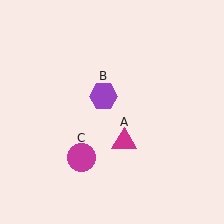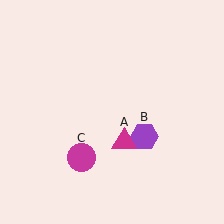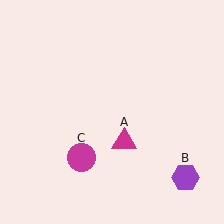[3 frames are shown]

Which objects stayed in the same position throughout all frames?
Magenta triangle (object A) and magenta circle (object C) remained stationary.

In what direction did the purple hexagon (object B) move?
The purple hexagon (object B) moved down and to the right.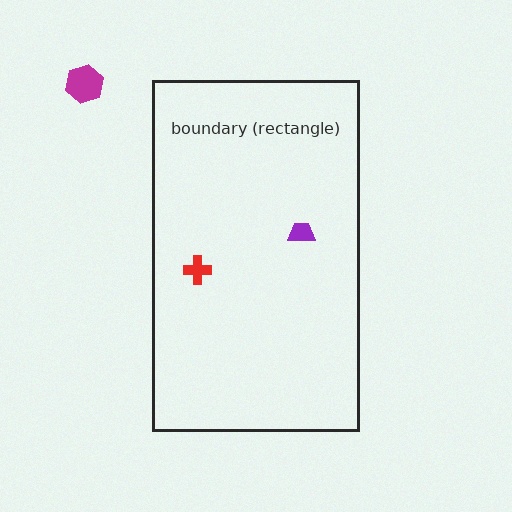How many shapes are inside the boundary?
2 inside, 1 outside.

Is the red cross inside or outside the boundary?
Inside.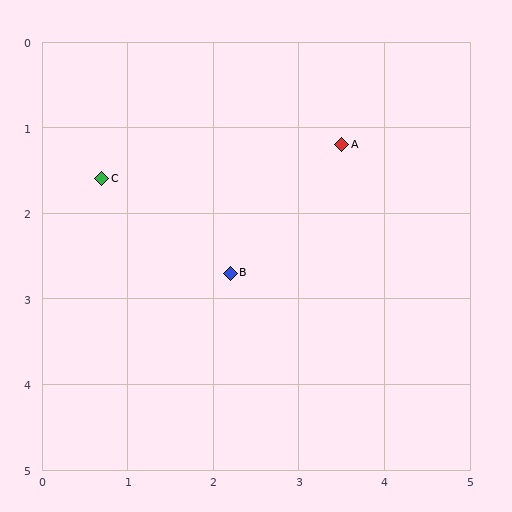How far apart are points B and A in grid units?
Points B and A are about 2.0 grid units apart.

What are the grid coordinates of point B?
Point B is at approximately (2.2, 2.7).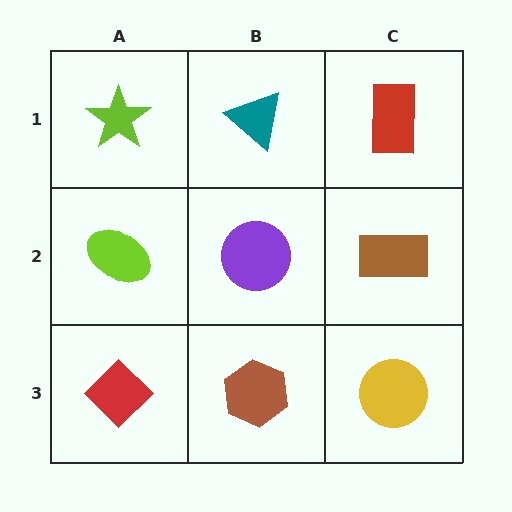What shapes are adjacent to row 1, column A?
A lime ellipse (row 2, column A), a teal triangle (row 1, column B).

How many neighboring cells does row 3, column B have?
3.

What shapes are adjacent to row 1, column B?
A purple circle (row 2, column B), a lime star (row 1, column A), a red rectangle (row 1, column C).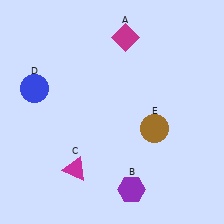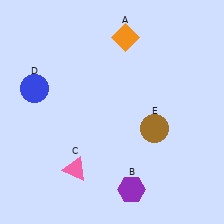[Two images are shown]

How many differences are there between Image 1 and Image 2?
There are 2 differences between the two images.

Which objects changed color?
A changed from magenta to orange. C changed from magenta to pink.